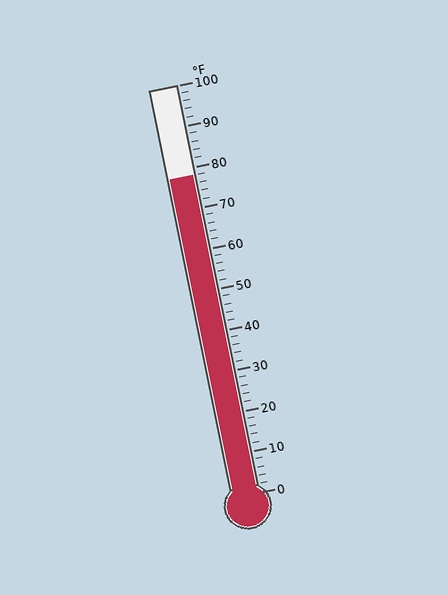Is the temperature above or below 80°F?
The temperature is below 80°F.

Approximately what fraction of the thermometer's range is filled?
The thermometer is filled to approximately 80% of its range.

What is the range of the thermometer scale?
The thermometer scale ranges from 0°F to 100°F.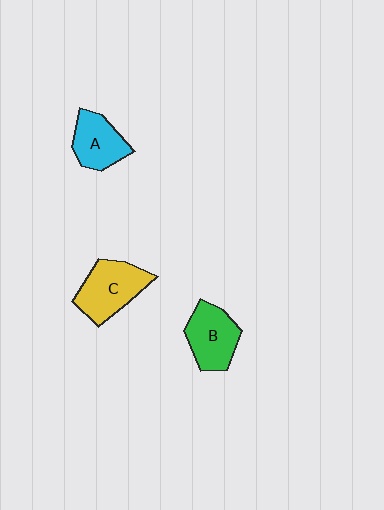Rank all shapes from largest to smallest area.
From largest to smallest: C (yellow), B (green), A (cyan).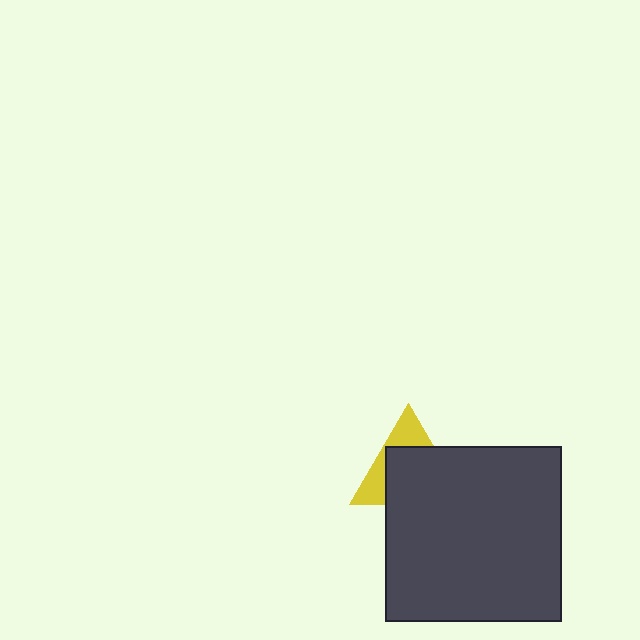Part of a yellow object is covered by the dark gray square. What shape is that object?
It is a triangle.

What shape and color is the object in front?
The object in front is a dark gray square.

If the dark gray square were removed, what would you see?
You would see the complete yellow triangle.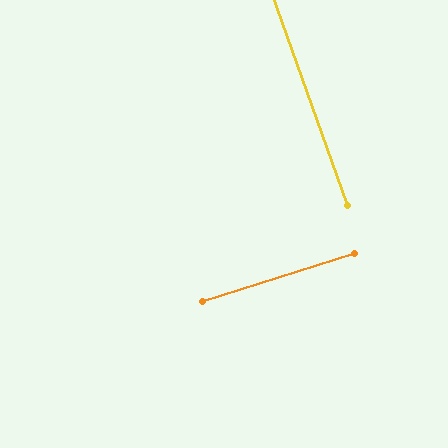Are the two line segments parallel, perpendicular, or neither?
Perpendicular — they meet at approximately 88°.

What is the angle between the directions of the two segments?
Approximately 88 degrees.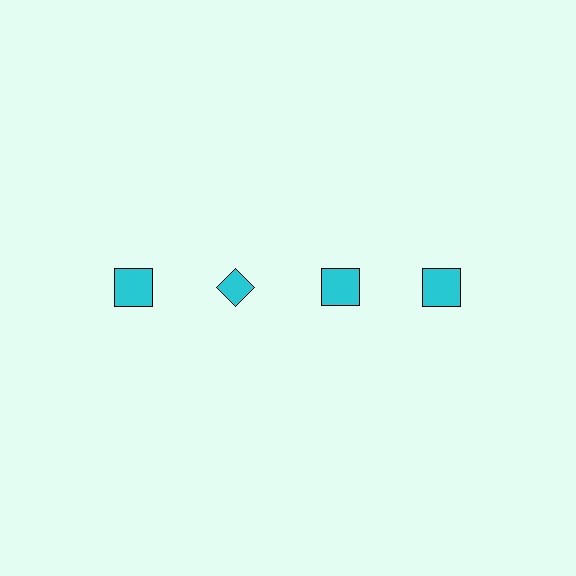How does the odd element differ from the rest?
It has a different shape: diamond instead of square.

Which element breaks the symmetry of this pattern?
The cyan diamond in the top row, second from left column breaks the symmetry. All other shapes are cyan squares.